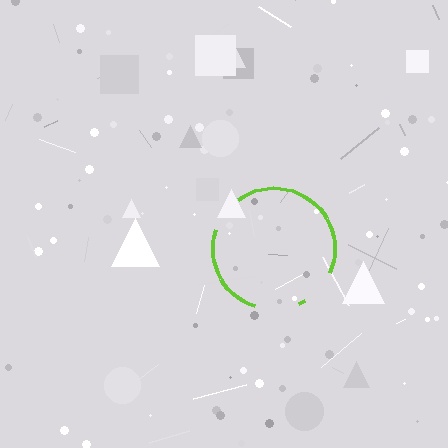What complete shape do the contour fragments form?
The contour fragments form a circle.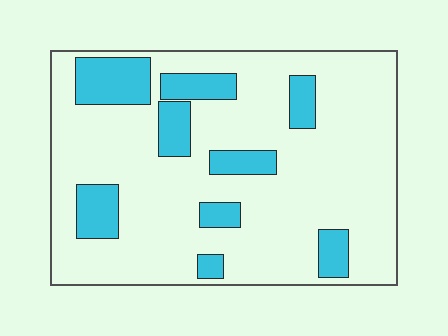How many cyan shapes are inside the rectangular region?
9.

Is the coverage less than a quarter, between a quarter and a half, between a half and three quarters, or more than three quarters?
Less than a quarter.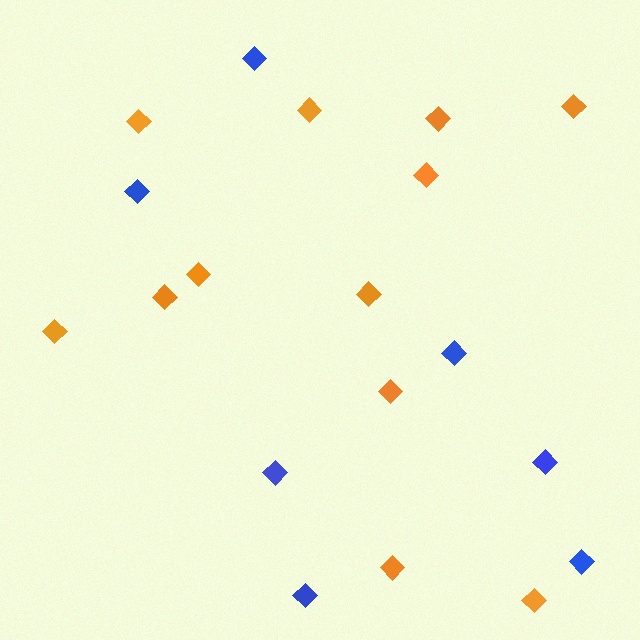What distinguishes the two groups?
There are 2 groups: one group of orange diamonds (12) and one group of blue diamonds (7).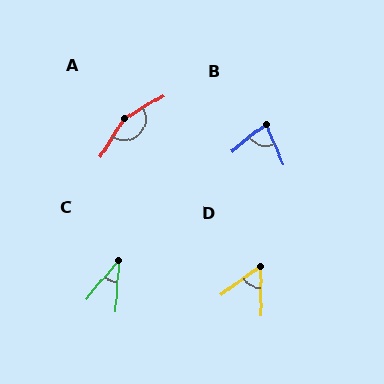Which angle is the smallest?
C, at approximately 36 degrees.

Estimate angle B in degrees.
Approximately 75 degrees.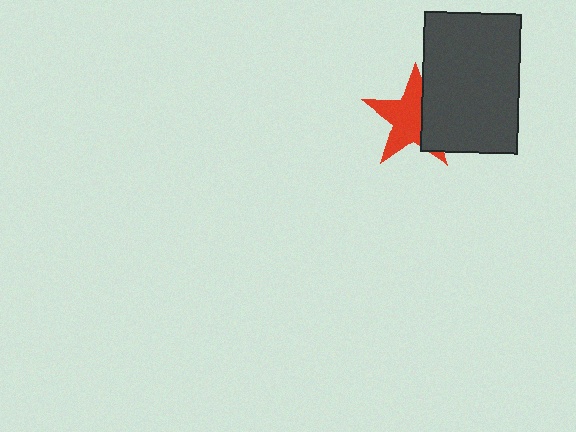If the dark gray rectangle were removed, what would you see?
You would see the complete red star.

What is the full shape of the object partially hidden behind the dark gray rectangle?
The partially hidden object is a red star.